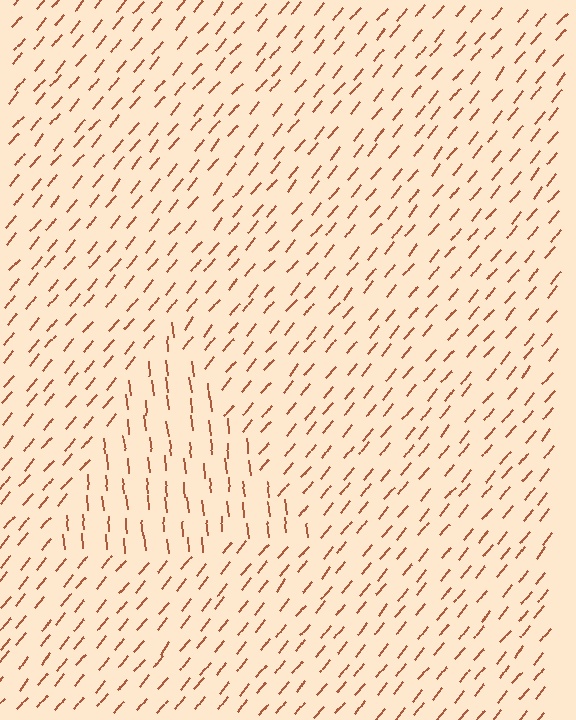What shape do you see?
I see a triangle.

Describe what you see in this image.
The image is filled with small brown line segments. A triangle region in the image has lines oriented differently from the surrounding lines, creating a visible texture boundary.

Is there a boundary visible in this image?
Yes, there is a texture boundary formed by a change in line orientation.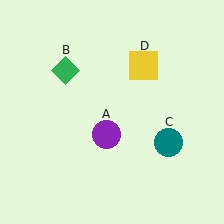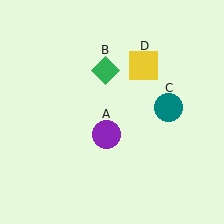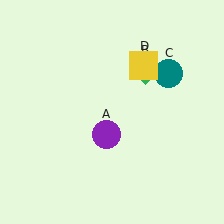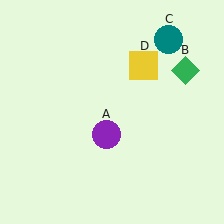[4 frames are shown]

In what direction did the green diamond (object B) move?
The green diamond (object B) moved right.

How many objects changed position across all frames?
2 objects changed position: green diamond (object B), teal circle (object C).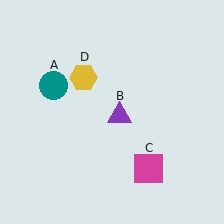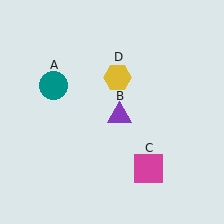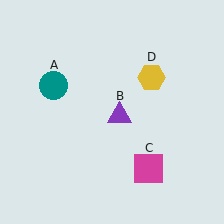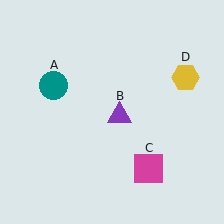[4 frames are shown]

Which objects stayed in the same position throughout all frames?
Teal circle (object A) and purple triangle (object B) and magenta square (object C) remained stationary.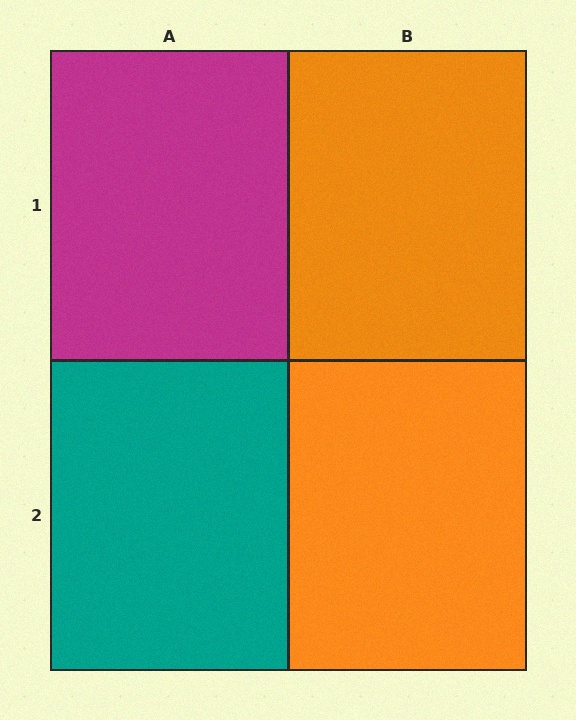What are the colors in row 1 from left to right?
Magenta, orange.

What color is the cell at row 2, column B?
Orange.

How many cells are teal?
1 cell is teal.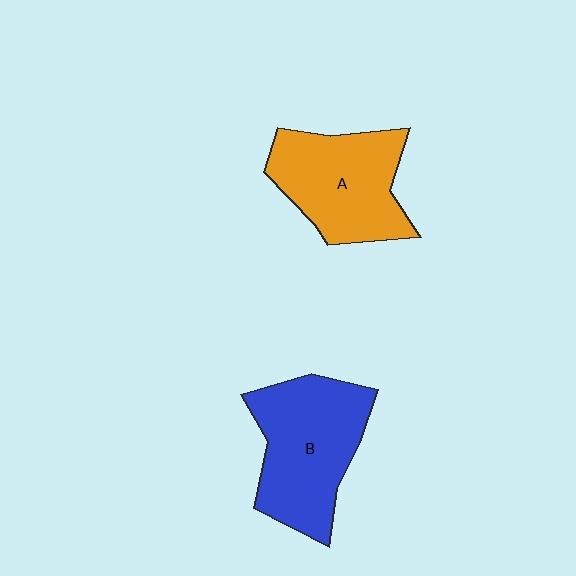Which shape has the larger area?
Shape B (blue).